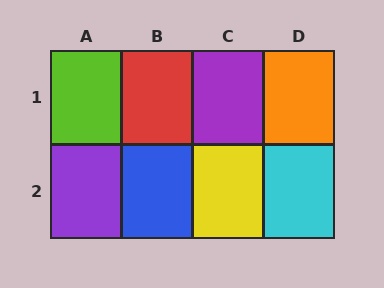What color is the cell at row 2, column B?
Blue.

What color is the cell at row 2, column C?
Yellow.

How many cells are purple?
2 cells are purple.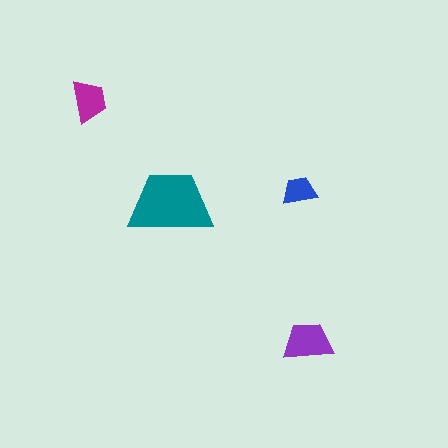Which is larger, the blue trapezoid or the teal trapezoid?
The teal one.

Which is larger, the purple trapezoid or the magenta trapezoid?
The purple one.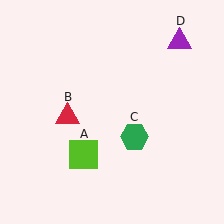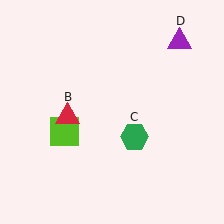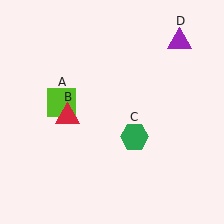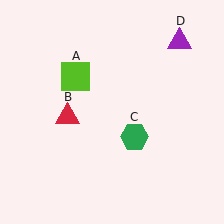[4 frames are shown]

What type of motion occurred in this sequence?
The lime square (object A) rotated clockwise around the center of the scene.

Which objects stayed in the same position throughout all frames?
Red triangle (object B) and green hexagon (object C) and purple triangle (object D) remained stationary.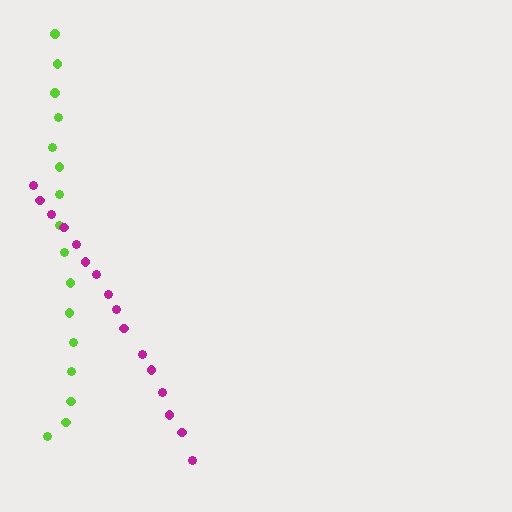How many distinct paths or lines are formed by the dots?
There are 2 distinct paths.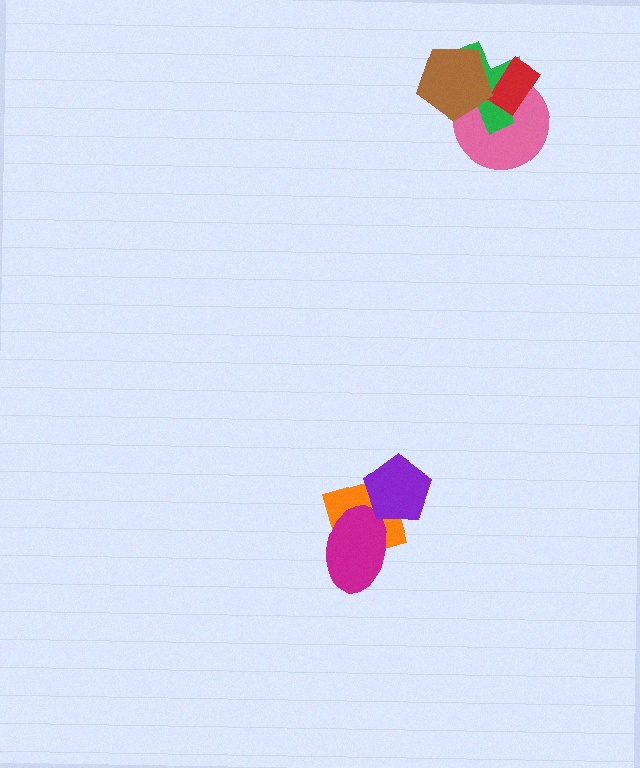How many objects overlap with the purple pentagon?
2 objects overlap with the purple pentagon.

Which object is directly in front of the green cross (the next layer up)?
The red rectangle is directly in front of the green cross.